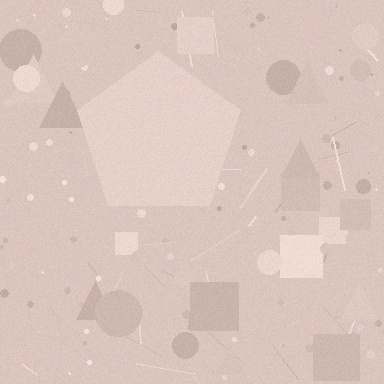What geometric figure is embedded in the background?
A pentagon is embedded in the background.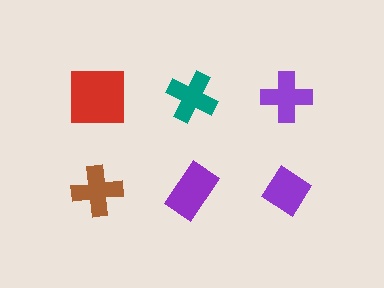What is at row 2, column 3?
A purple diamond.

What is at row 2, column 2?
A purple rectangle.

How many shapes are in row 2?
3 shapes.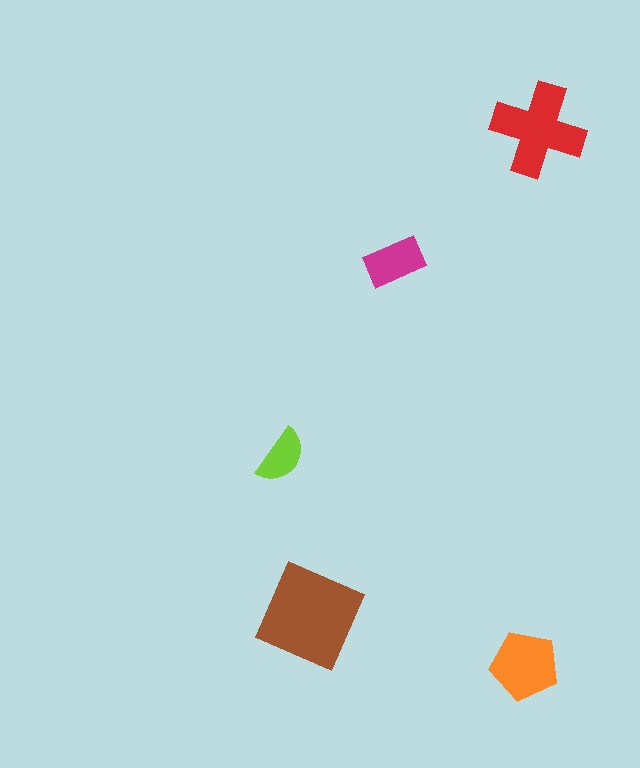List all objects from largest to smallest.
The brown square, the red cross, the orange pentagon, the magenta rectangle, the lime semicircle.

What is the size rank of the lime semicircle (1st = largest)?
5th.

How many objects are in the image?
There are 5 objects in the image.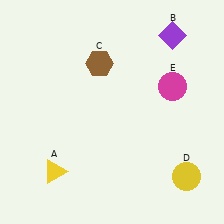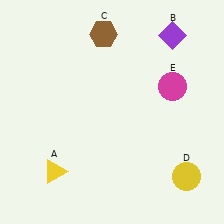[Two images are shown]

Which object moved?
The brown hexagon (C) moved up.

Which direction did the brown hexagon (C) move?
The brown hexagon (C) moved up.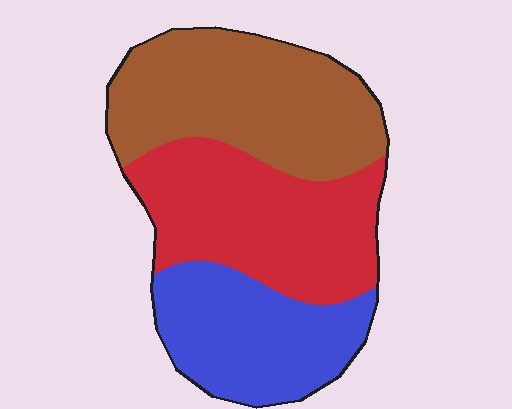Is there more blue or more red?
Red.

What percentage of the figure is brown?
Brown takes up between a third and a half of the figure.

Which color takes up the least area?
Blue, at roughly 25%.